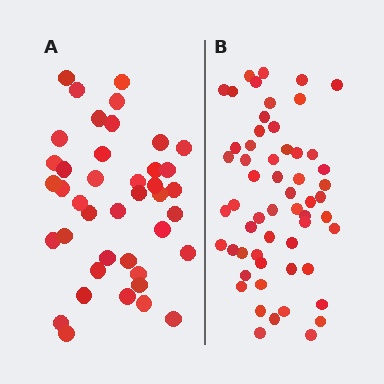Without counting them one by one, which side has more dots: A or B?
Region B (the right region) has more dots.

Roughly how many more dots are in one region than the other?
Region B has approximately 15 more dots than region A.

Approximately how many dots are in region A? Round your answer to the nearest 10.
About 40 dots. (The exact count is 41, which rounds to 40.)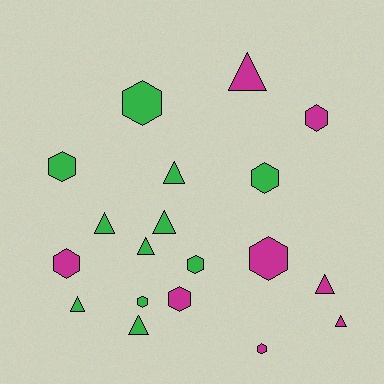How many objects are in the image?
There are 19 objects.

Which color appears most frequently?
Green, with 11 objects.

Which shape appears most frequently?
Hexagon, with 10 objects.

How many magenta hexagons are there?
There are 5 magenta hexagons.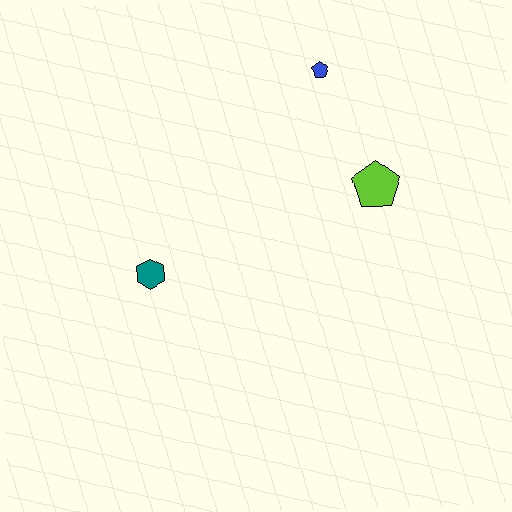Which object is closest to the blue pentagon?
The lime pentagon is closest to the blue pentagon.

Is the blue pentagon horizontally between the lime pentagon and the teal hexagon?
Yes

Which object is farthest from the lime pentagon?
The teal hexagon is farthest from the lime pentagon.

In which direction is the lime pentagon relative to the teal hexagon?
The lime pentagon is to the right of the teal hexagon.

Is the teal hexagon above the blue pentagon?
No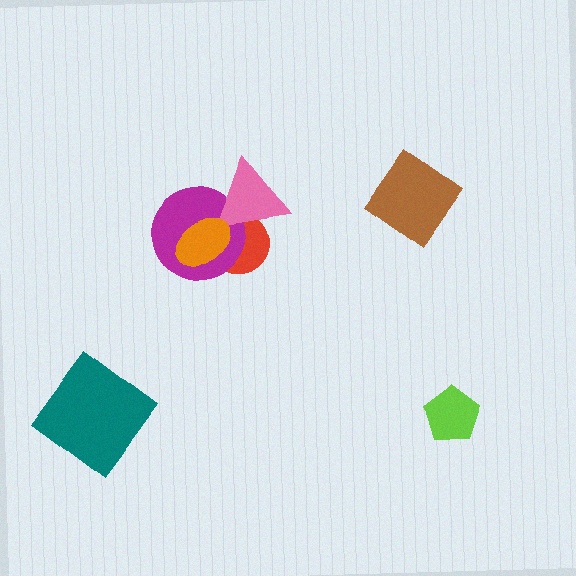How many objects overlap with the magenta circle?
3 objects overlap with the magenta circle.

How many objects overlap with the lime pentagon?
0 objects overlap with the lime pentagon.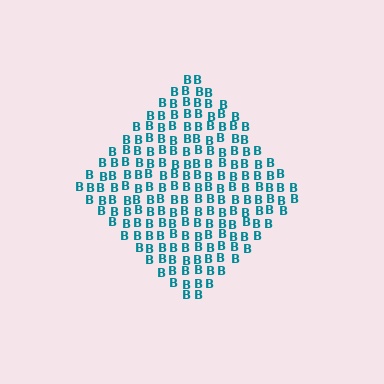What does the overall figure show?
The overall figure shows a diamond.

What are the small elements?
The small elements are letter B's.